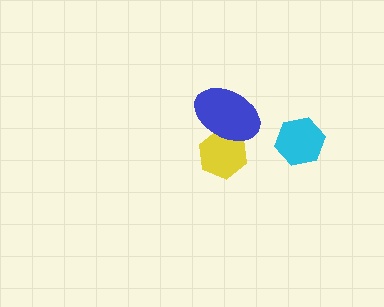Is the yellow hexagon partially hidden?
Yes, it is partially covered by another shape.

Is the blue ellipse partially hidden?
No, no other shape covers it.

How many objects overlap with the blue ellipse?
1 object overlaps with the blue ellipse.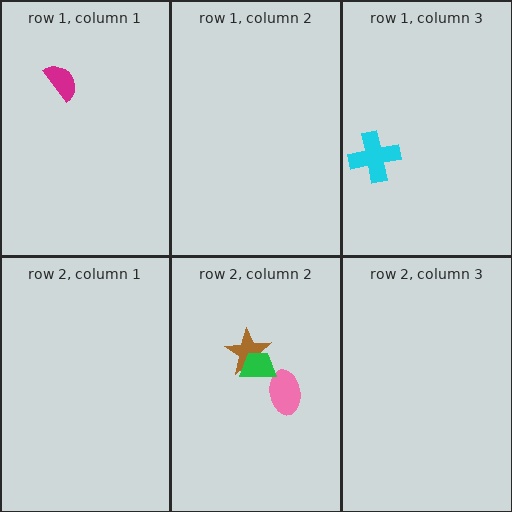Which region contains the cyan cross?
The row 1, column 3 region.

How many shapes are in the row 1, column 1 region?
1.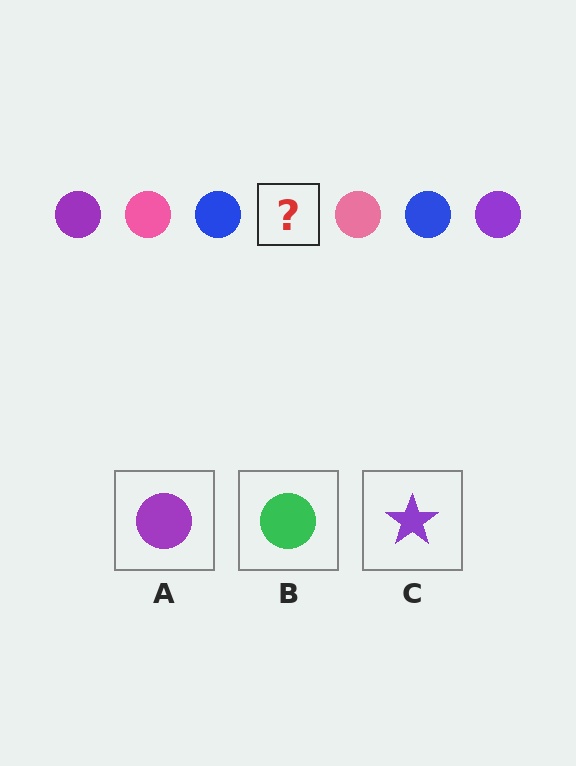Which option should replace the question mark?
Option A.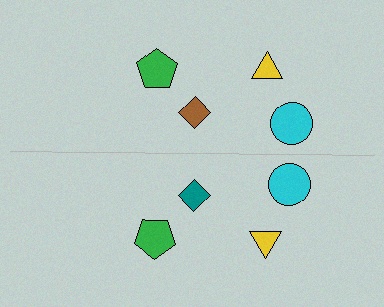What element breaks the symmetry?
The teal diamond on the bottom side breaks the symmetry — its mirror counterpart is brown.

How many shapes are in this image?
There are 8 shapes in this image.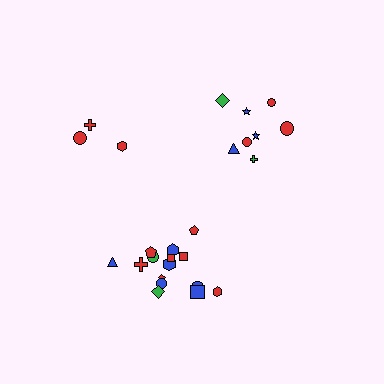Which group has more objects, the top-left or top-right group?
The top-right group.